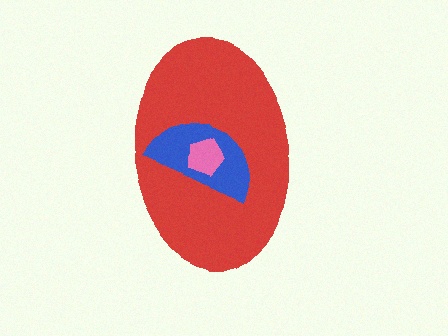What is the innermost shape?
The pink pentagon.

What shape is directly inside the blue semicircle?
The pink pentagon.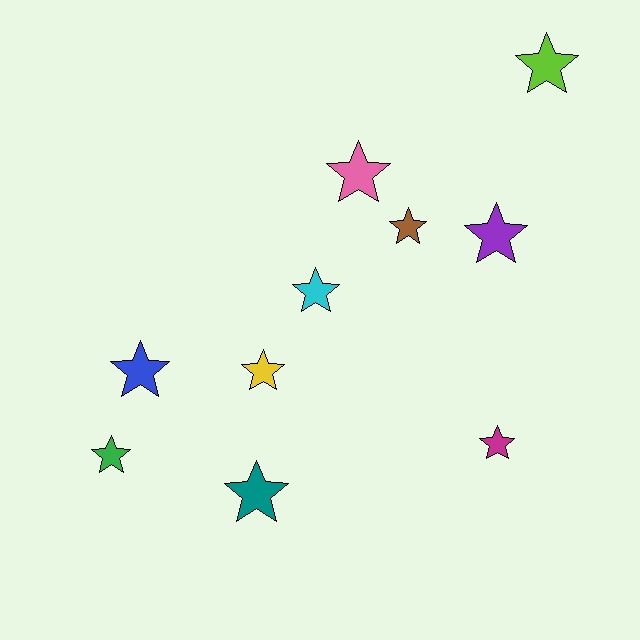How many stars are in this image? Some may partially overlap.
There are 10 stars.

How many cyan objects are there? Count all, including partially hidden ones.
There is 1 cyan object.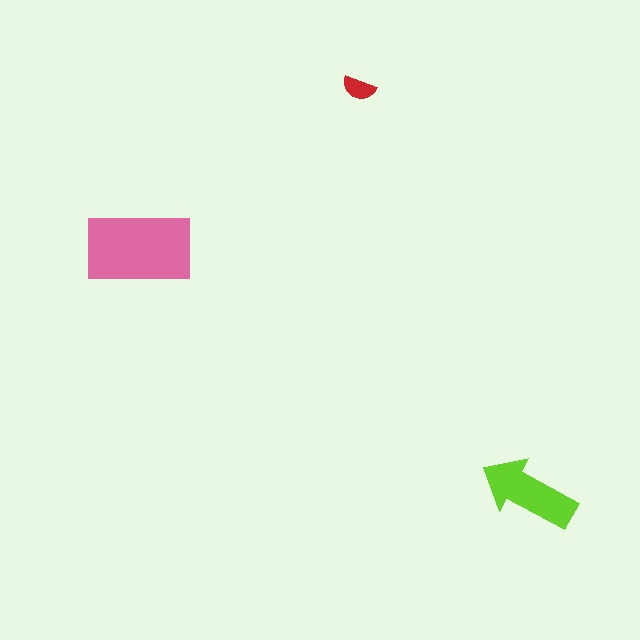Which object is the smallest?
The red semicircle.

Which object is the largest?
The pink rectangle.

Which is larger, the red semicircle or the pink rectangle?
The pink rectangle.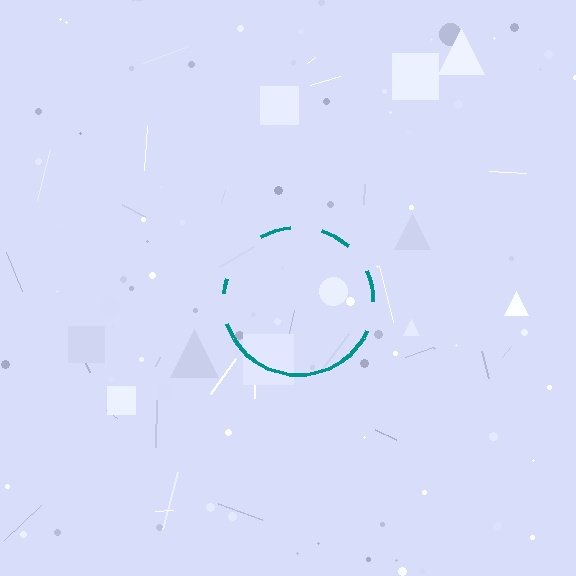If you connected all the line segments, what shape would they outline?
They would outline a circle.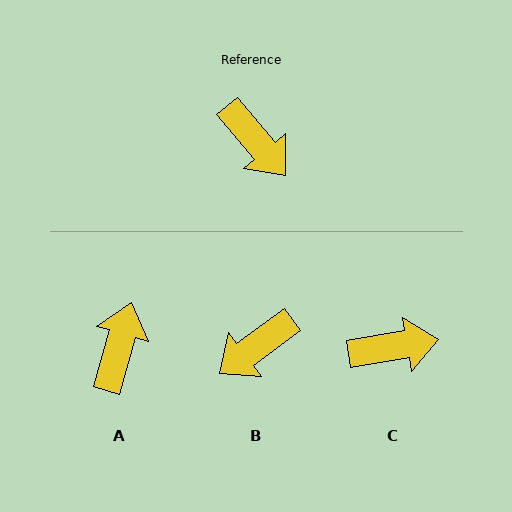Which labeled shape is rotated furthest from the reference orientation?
A, about 124 degrees away.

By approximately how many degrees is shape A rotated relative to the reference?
Approximately 124 degrees counter-clockwise.